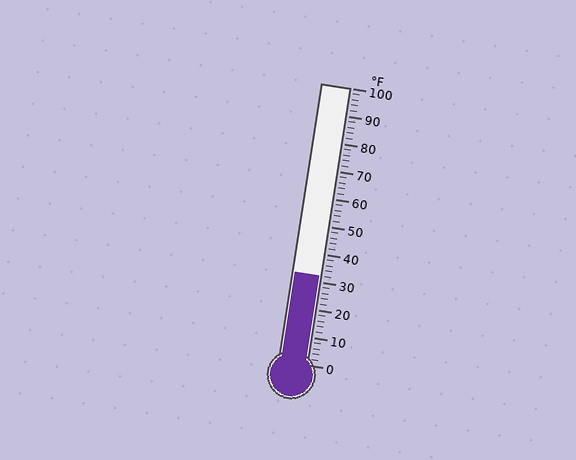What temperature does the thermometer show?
The thermometer shows approximately 32°F.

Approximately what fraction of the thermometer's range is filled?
The thermometer is filled to approximately 30% of its range.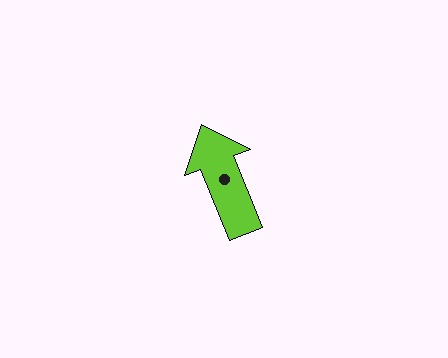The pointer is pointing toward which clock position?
Roughly 11 o'clock.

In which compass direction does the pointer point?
North.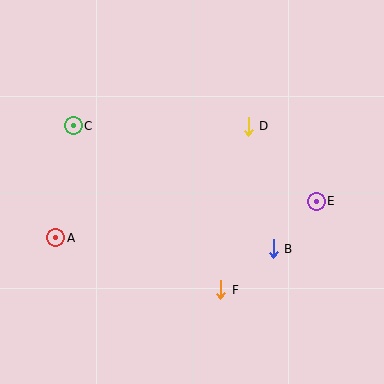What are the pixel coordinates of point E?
Point E is at (316, 201).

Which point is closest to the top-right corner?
Point D is closest to the top-right corner.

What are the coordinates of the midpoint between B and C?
The midpoint between B and C is at (173, 187).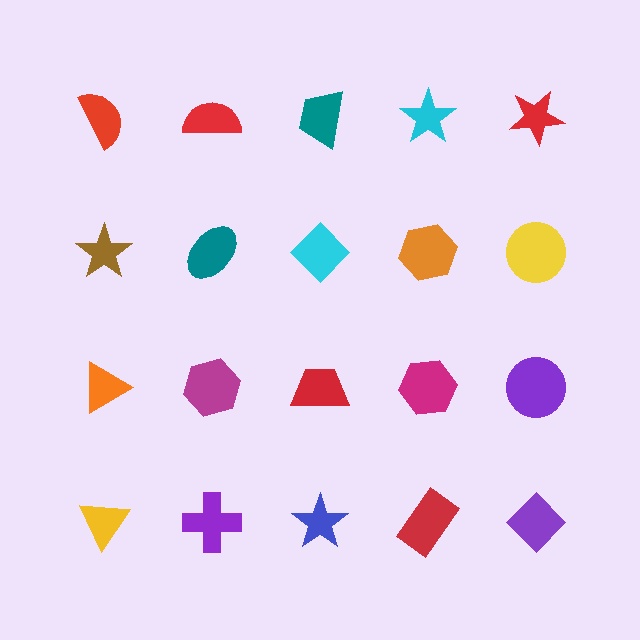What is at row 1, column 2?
A red semicircle.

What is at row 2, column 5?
A yellow circle.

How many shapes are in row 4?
5 shapes.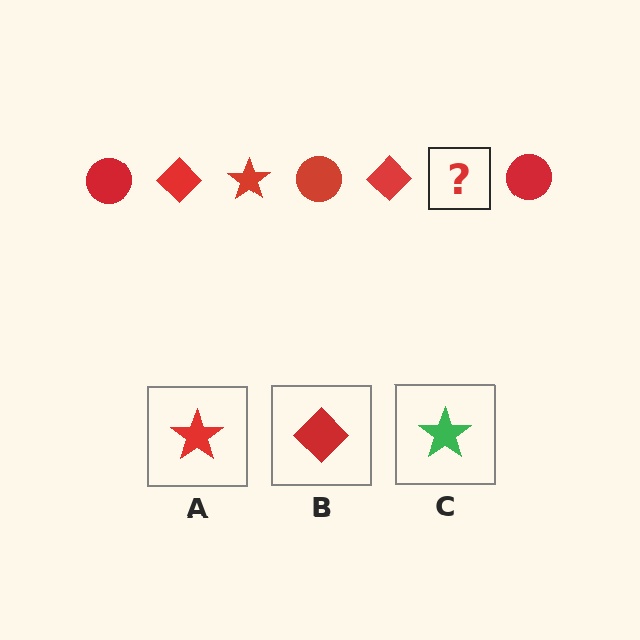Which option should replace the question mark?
Option A.